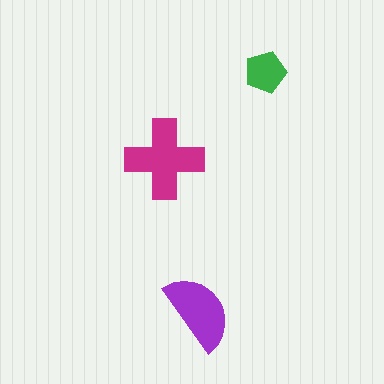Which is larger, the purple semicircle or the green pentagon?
The purple semicircle.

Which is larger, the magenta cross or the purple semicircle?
The magenta cross.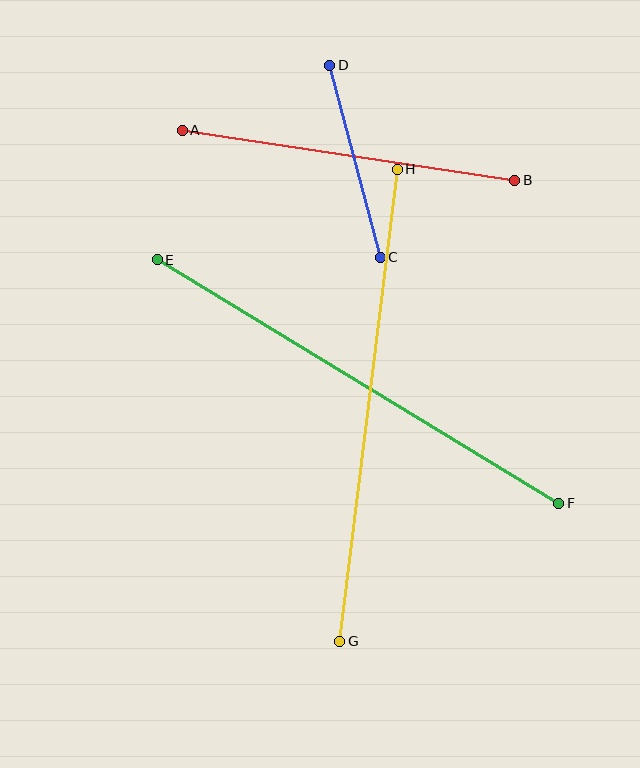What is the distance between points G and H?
The distance is approximately 475 pixels.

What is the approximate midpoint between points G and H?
The midpoint is at approximately (368, 405) pixels.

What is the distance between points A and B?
The distance is approximately 336 pixels.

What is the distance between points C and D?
The distance is approximately 199 pixels.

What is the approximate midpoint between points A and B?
The midpoint is at approximately (349, 155) pixels.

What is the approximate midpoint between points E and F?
The midpoint is at approximately (358, 382) pixels.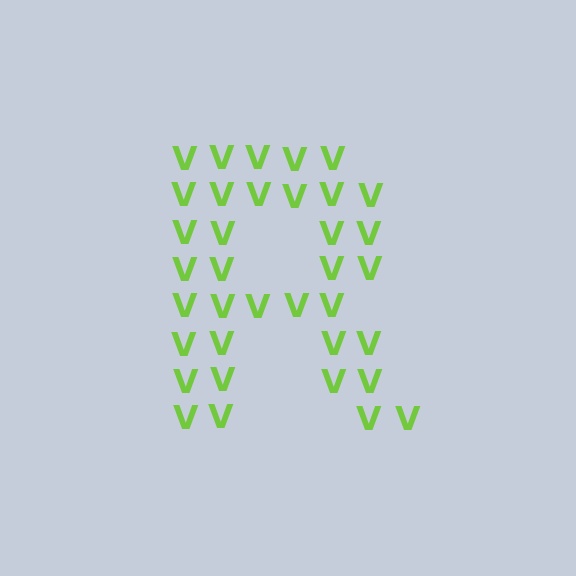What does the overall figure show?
The overall figure shows the letter R.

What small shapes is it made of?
It is made of small letter V's.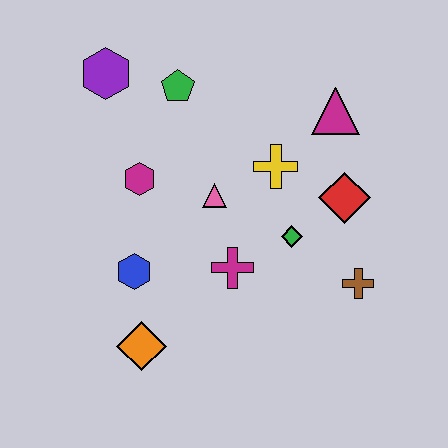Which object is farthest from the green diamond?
The purple hexagon is farthest from the green diamond.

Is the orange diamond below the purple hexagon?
Yes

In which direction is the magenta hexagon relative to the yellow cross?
The magenta hexagon is to the left of the yellow cross.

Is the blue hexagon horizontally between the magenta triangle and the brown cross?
No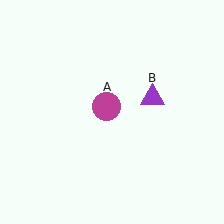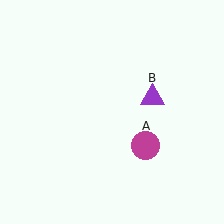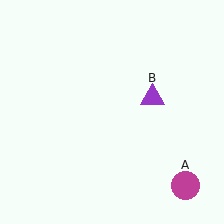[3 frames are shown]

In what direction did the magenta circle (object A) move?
The magenta circle (object A) moved down and to the right.